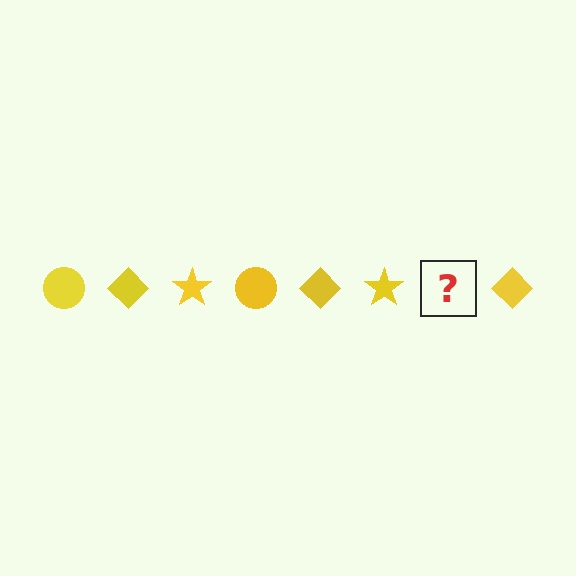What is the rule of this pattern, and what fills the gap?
The rule is that the pattern cycles through circle, diamond, star shapes in yellow. The gap should be filled with a yellow circle.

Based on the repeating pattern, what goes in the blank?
The blank should be a yellow circle.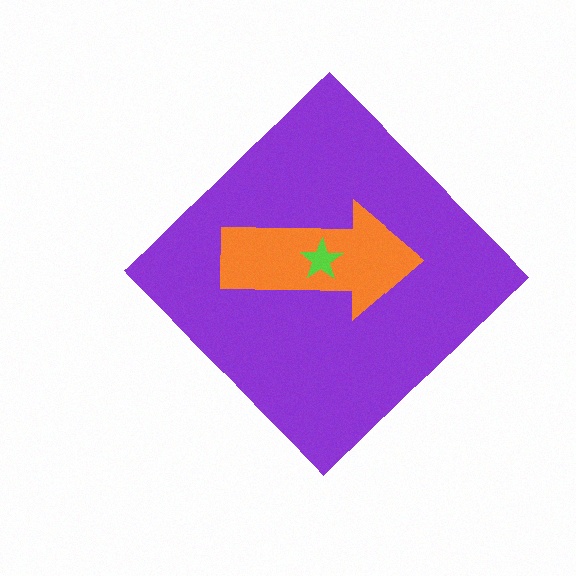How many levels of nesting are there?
3.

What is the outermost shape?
The purple diamond.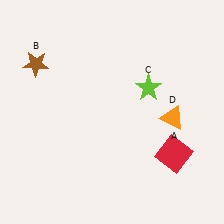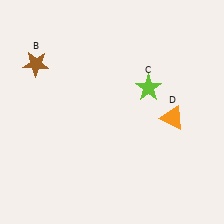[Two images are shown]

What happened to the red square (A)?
The red square (A) was removed in Image 2. It was in the bottom-right area of Image 1.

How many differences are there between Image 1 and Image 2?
There is 1 difference between the two images.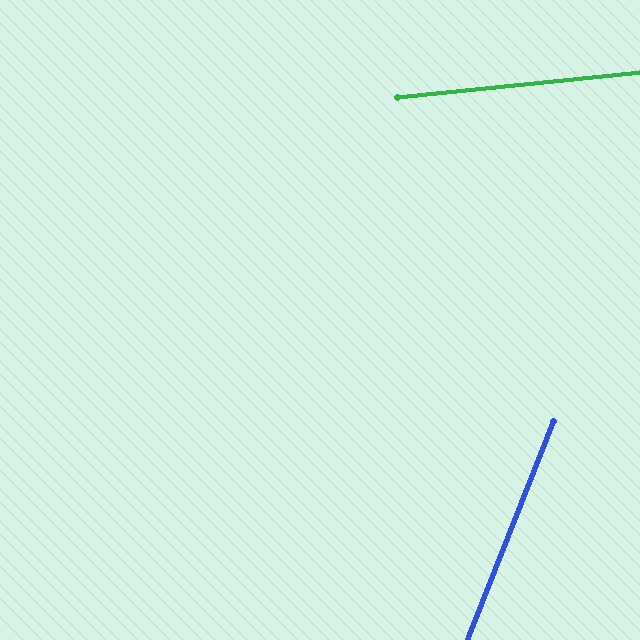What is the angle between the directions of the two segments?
Approximately 63 degrees.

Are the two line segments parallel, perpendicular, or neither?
Neither parallel nor perpendicular — they differ by about 63°.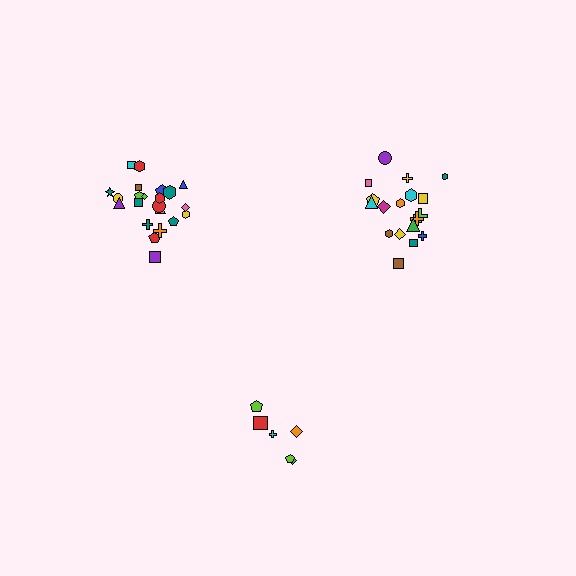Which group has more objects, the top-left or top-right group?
The top-left group.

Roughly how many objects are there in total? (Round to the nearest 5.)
Roughly 45 objects in total.